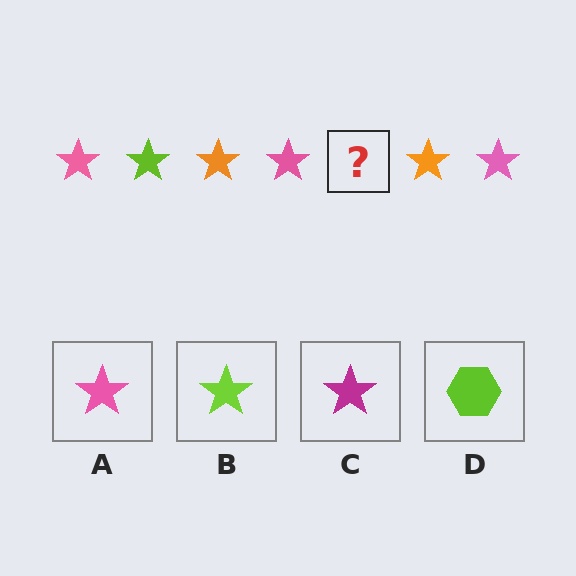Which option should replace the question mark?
Option B.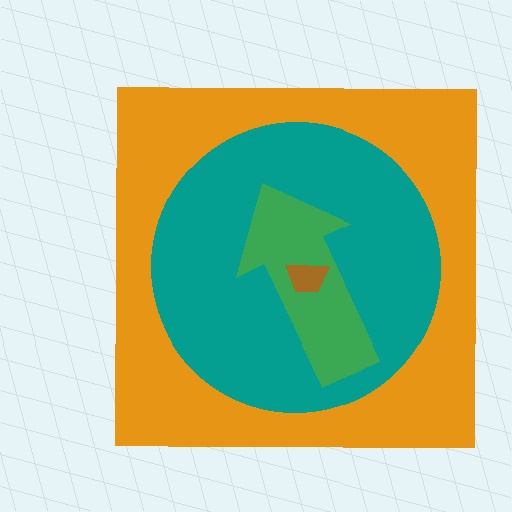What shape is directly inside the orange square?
The teal circle.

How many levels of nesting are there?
4.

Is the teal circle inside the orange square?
Yes.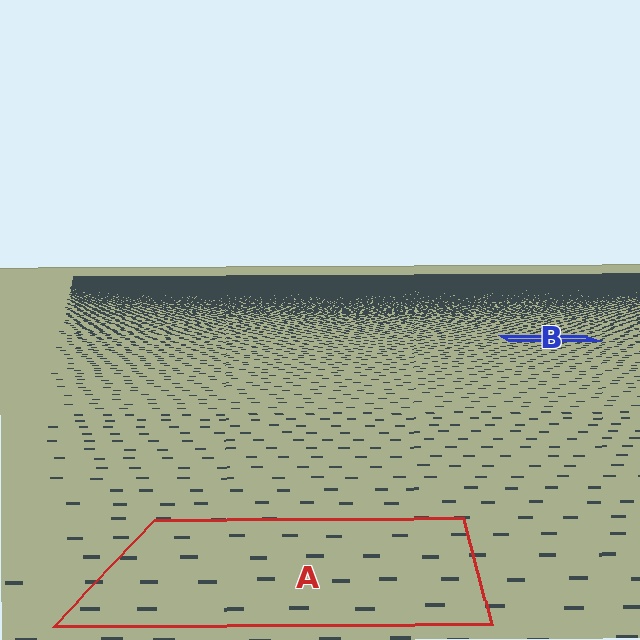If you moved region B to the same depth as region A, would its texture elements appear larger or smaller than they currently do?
They would appear larger. At a closer depth, the same texture elements are projected at a bigger on-screen size.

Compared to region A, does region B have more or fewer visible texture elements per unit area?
Region B has more texture elements per unit area — they are packed more densely because it is farther away.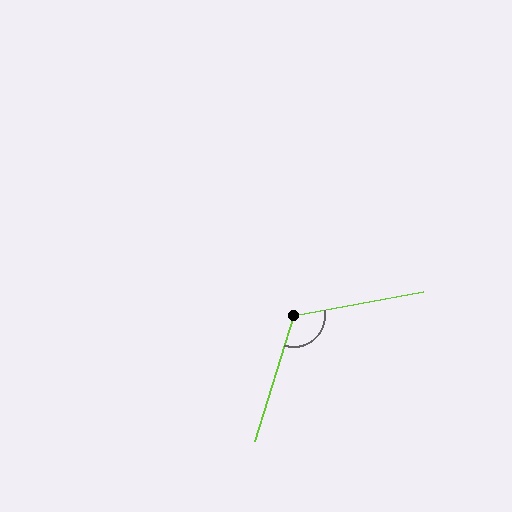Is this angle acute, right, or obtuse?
It is obtuse.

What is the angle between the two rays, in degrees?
Approximately 118 degrees.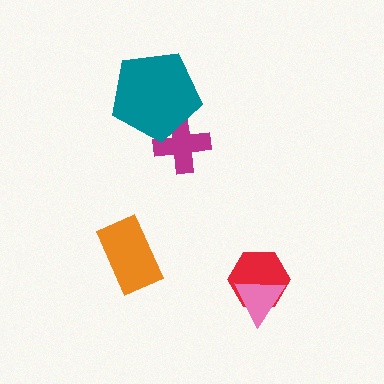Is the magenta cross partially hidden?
Yes, it is partially covered by another shape.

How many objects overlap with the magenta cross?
1 object overlaps with the magenta cross.